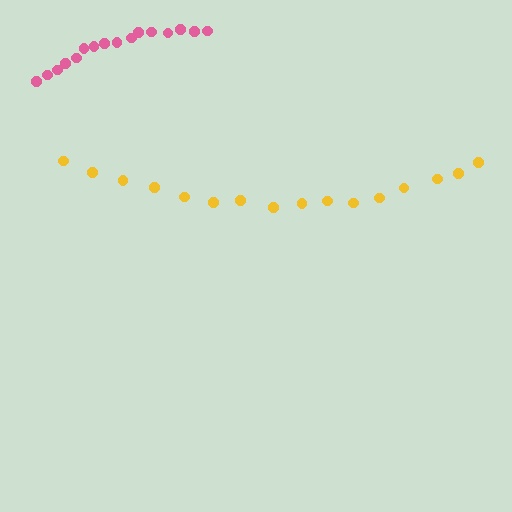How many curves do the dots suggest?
There are 2 distinct paths.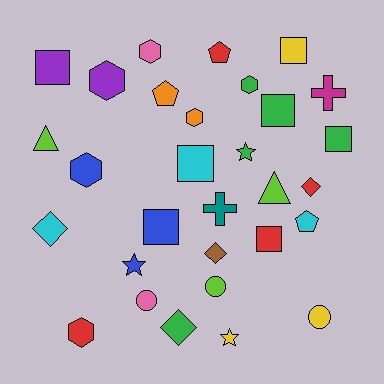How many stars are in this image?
There are 3 stars.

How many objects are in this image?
There are 30 objects.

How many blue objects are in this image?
There are 3 blue objects.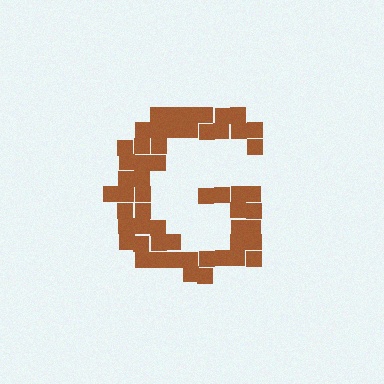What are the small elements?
The small elements are squares.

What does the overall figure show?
The overall figure shows the letter G.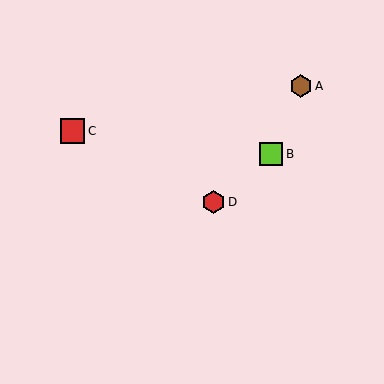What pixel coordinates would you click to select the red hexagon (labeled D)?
Click at (213, 202) to select the red hexagon D.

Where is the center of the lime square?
The center of the lime square is at (271, 154).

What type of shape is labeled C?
Shape C is a red square.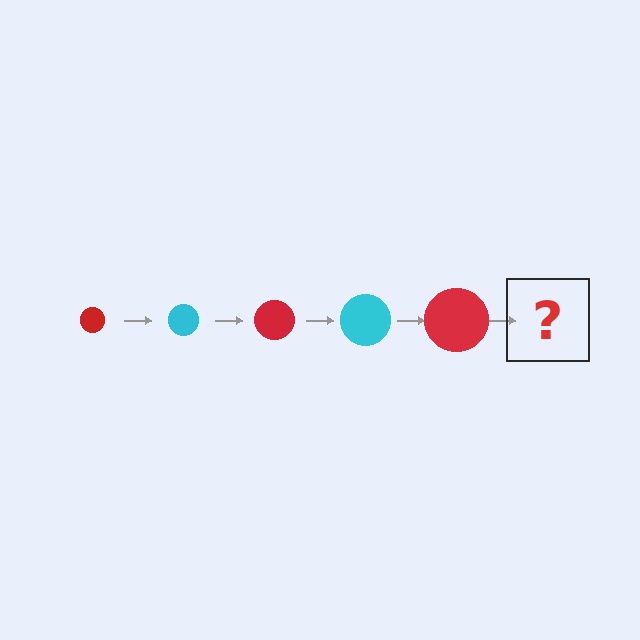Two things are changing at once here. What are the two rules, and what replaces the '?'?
The two rules are that the circle grows larger each step and the color cycles through red and cyan. The '?' should be a cyan circle, larger than the previous one.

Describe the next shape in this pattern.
It should be a cyan circle, larger than the previous one.